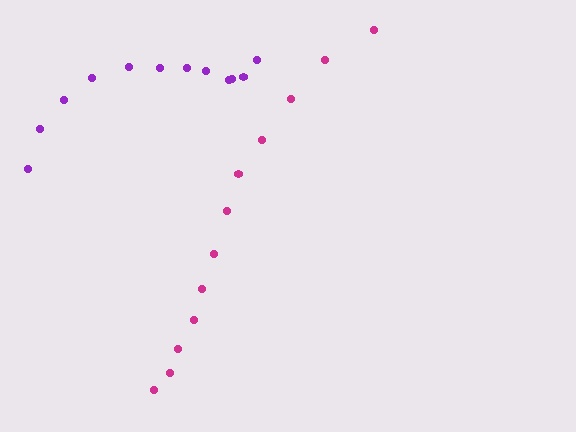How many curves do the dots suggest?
There are 2 distinct paths.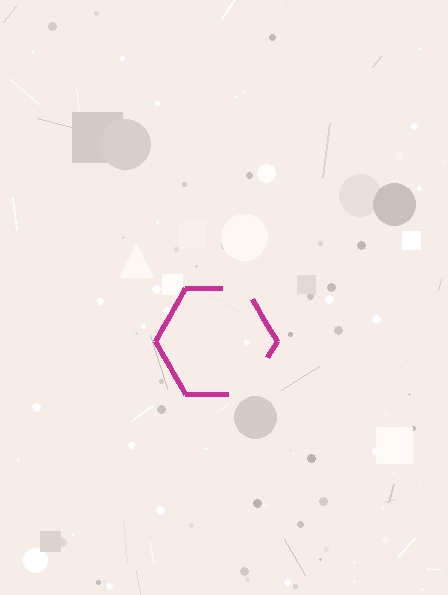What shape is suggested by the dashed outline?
The dashed outline suggests a hexagon.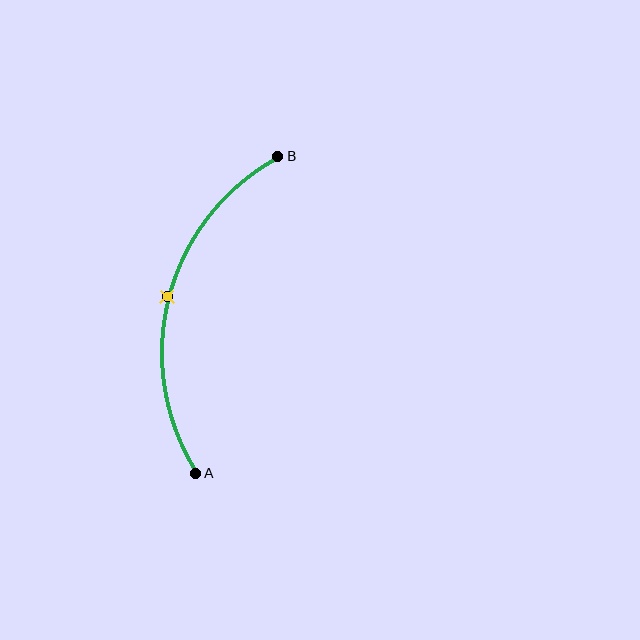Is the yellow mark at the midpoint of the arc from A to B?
Yes. The yellow mark lies on the arc at equal arc-length from both A and B — it is the arc midpoint.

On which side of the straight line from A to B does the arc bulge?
The arc bulges to the left of the straight line connecting A and B.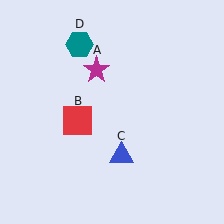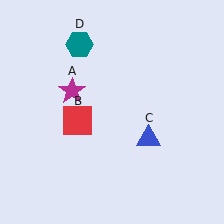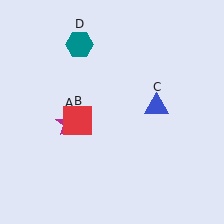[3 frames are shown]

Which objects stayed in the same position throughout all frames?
Red square (object B) and teal hexagon (object D) remained stationary.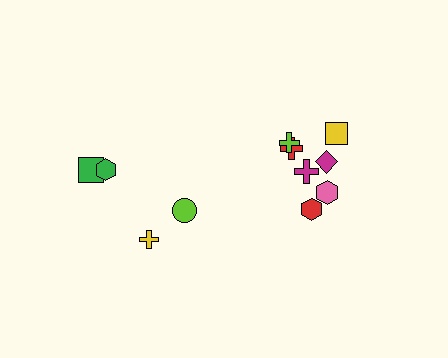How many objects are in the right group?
There are 7 objects.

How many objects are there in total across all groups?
There are 11 objects.